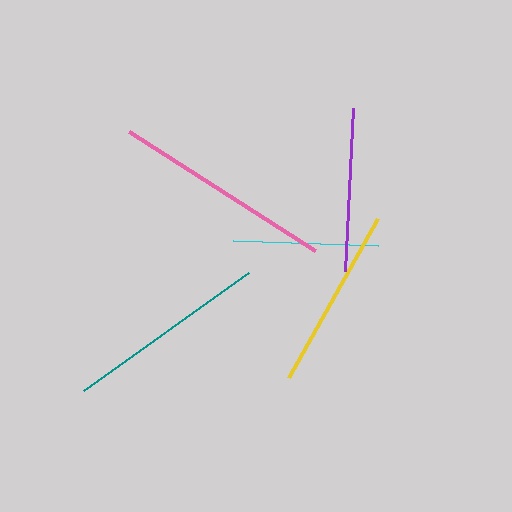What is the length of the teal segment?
The teal segment is approximately 203 pixels long.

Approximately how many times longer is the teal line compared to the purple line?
The teal line is approximately 1.2 times the length of the purple line.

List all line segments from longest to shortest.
From longest to shortest: pink, teal, yellow, purple, cyan.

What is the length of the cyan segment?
The cyan segment is approximately 145 pixels long.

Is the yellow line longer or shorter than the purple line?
The yellow line is longer than the purple line.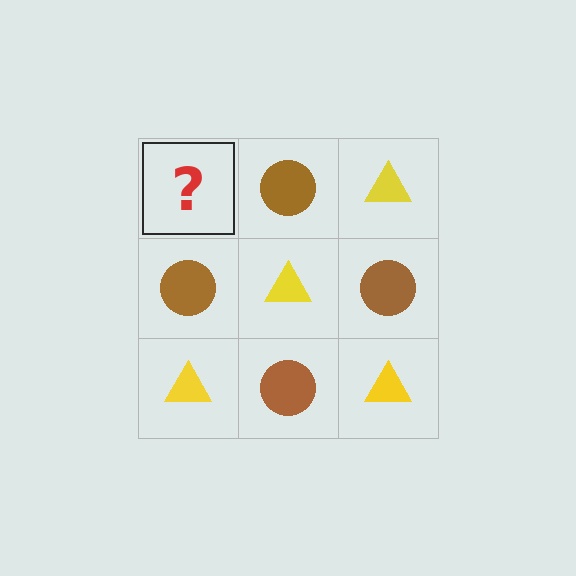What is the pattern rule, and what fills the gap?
The rule is that it alternates yellow triangle and brown circle in a checkerboard pattern. The gap should be filled with a yellow triangle.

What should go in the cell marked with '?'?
The missing cell should contain a yellow triangle.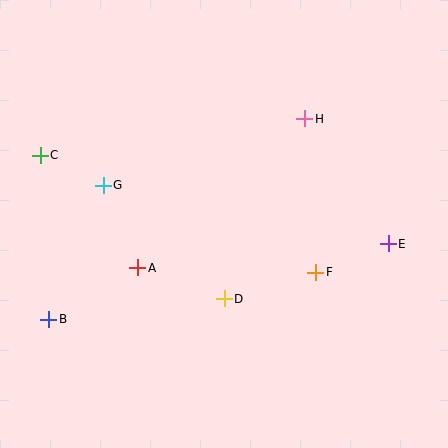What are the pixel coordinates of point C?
Point C is at (40, 155).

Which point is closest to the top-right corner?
Point H is closest to the top-right corner.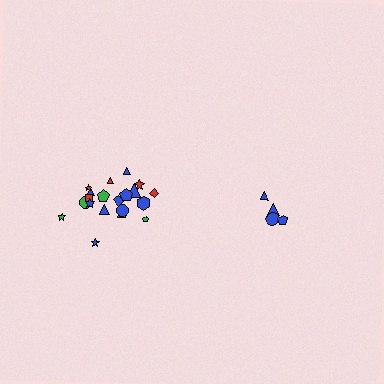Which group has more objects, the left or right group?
The left group.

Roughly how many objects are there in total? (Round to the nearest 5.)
Roughly 25 objects in total.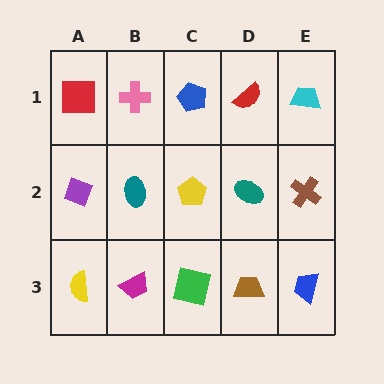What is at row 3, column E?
A blue trapezoid.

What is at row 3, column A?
A yellow semicircle.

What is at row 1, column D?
A red semicircle.